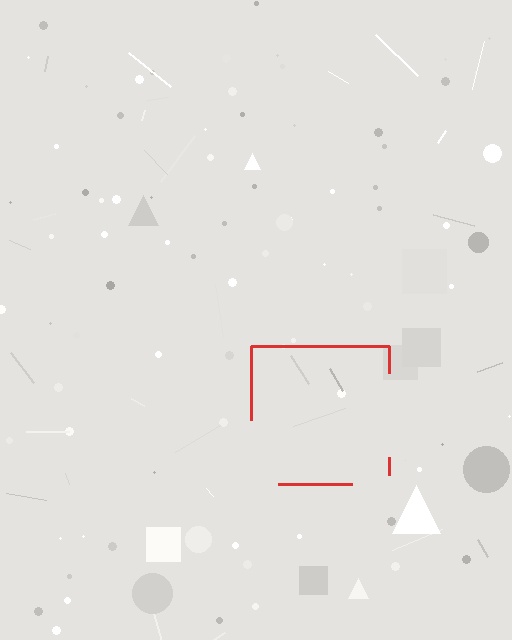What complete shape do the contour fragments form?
The contour fragments form a square.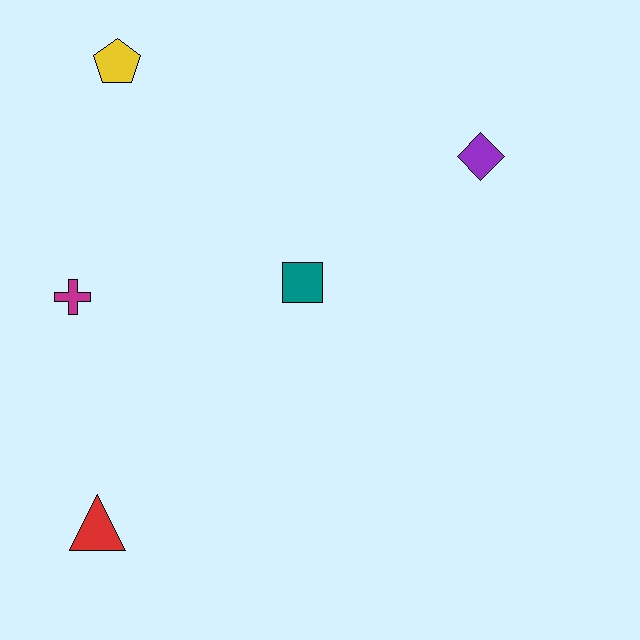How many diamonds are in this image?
There is 1 diamond.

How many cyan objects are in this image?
There are no cyan objects.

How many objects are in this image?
There are 5 objects.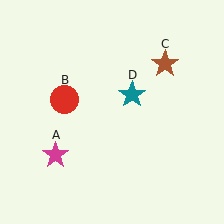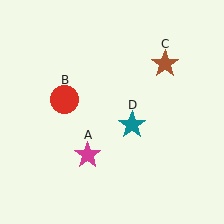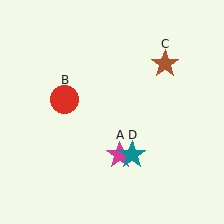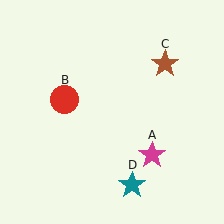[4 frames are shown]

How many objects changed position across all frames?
2 objects changed position: magenta star (object A), teal star (object D).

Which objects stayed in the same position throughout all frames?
Red circle (object B) and brown star (object C) remained stationary.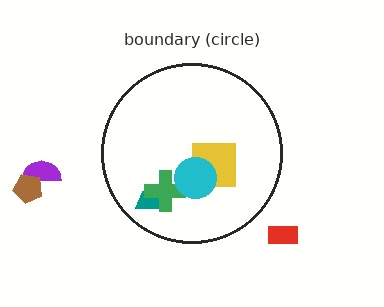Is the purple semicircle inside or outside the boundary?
Outside.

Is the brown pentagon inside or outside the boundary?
Outside.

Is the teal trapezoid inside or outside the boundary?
Inside.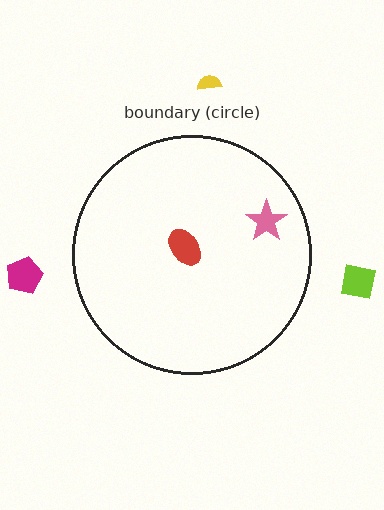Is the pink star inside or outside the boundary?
Inside.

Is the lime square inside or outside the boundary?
Outside.